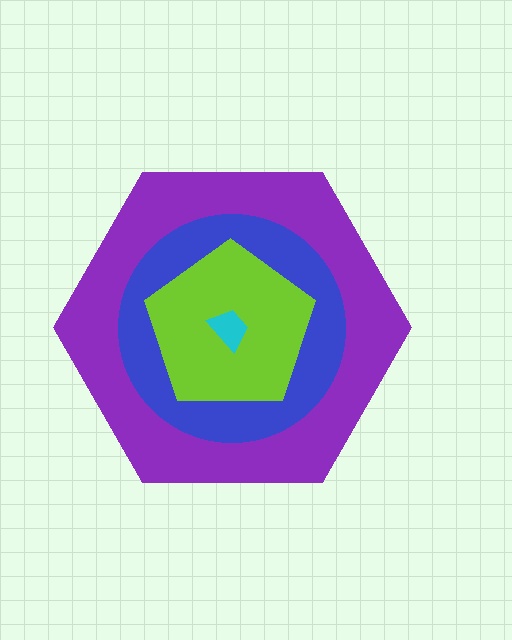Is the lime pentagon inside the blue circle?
Yes.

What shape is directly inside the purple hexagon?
The blue circle.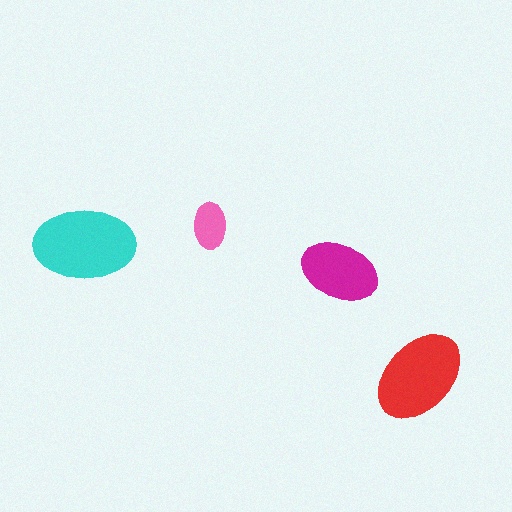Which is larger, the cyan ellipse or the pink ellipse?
The cyan one.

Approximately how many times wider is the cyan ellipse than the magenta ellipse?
About 1.5 times wider.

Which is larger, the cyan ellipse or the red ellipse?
The cyan one.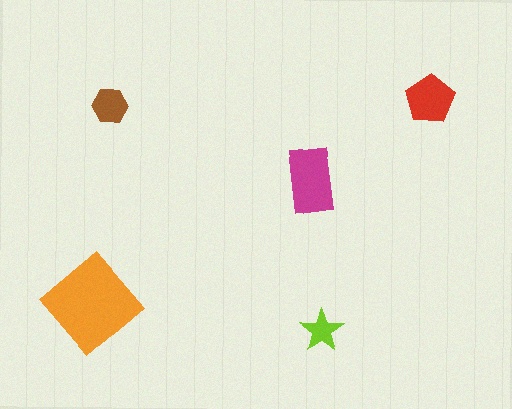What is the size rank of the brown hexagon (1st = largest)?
4th.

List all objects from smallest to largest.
The lime star, the brown hexagon, the red pentagon, the magenta rectangle, the orange diamond.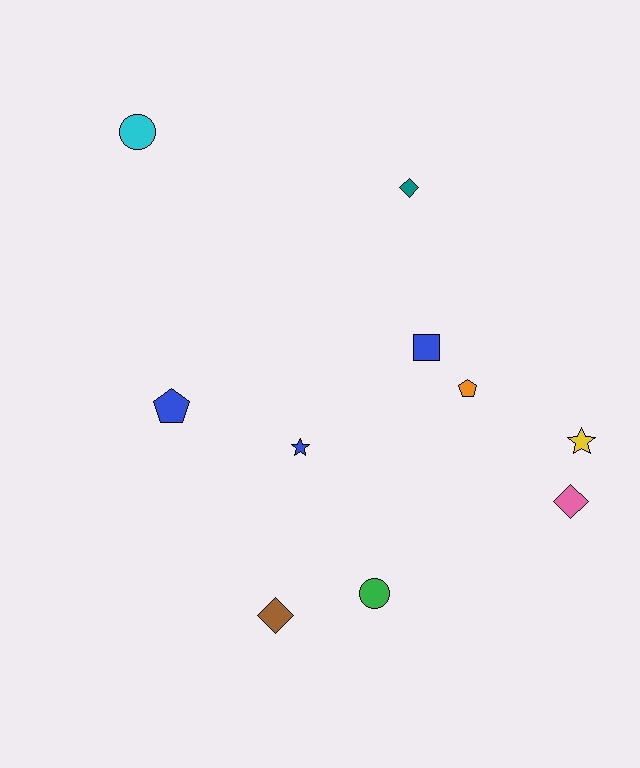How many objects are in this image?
There are 10 objects.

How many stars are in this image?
There are 2 stars.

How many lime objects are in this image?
There are no lime objects.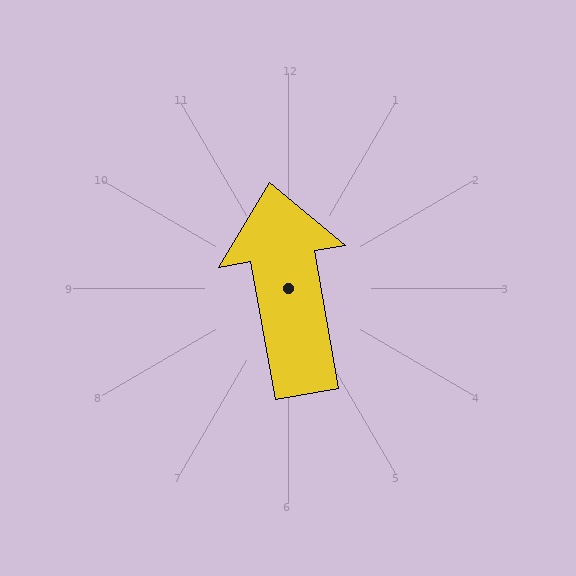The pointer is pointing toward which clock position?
Roughly 12 o'clock.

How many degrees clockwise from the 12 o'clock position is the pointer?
Approximately 350 degrees.